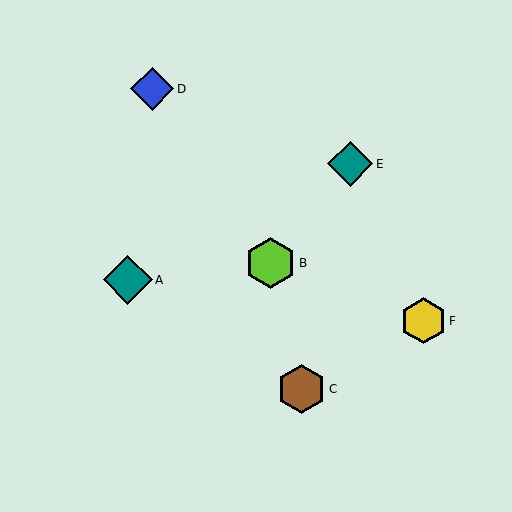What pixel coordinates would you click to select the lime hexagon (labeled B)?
Click at (271, 263) to select the lime hexagon B.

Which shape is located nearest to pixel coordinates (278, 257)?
The lime hexagon (labeled B) at (271, 263) is nearest to that location.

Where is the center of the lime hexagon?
The center of the lime hexagon is at (271, 263).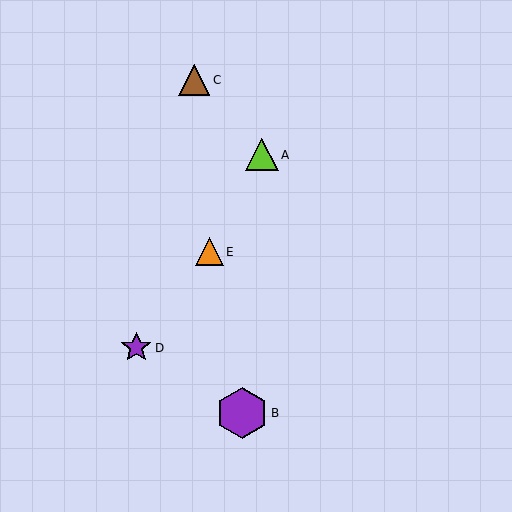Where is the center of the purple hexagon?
The center of the purple hexagon is at (242, 413).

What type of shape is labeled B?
Shape B is a purple hexagon.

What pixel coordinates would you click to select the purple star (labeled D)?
Click at (136, 348) to select the purple star D.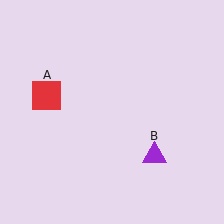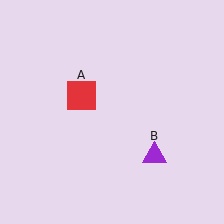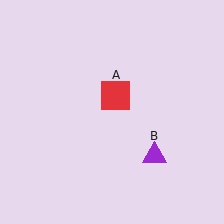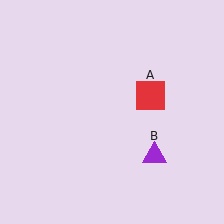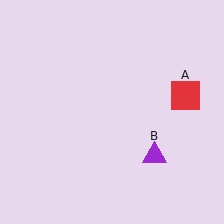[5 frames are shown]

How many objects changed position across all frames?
1 object changed position: red square (object A).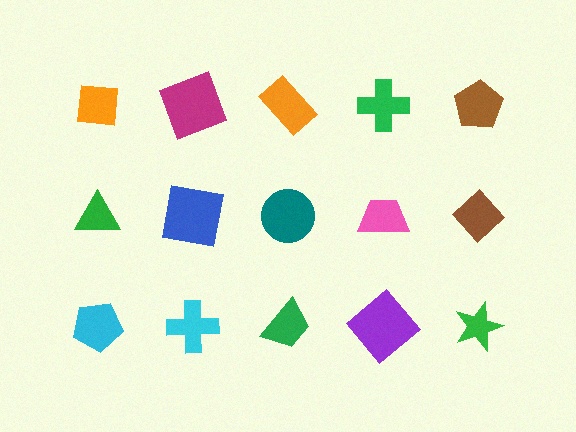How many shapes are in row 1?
5 shapes.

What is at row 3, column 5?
A green star.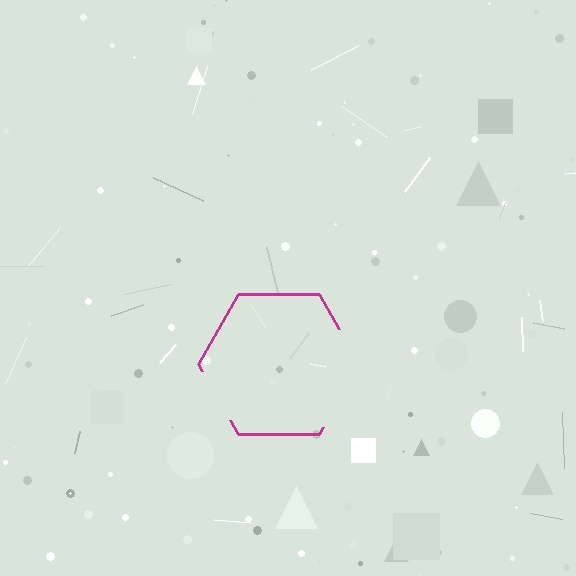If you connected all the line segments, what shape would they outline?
They would outline a hexagon.